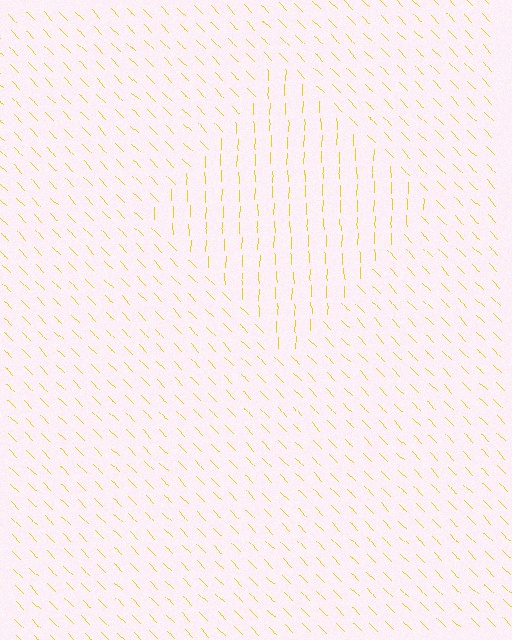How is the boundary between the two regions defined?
The boundary is defined purely by a change in line orientation (approximately 45 degrees difference). All lines are the same color and thickness.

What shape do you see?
I see a diamond.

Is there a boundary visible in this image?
Yes, there is a texture boundary formed by a change in line orientation.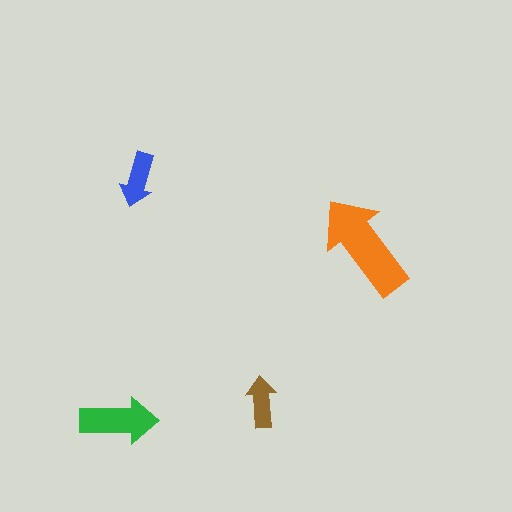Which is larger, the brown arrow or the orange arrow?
The orange one.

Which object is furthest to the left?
The green arrow is leftmost.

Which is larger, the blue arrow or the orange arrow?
The orange one.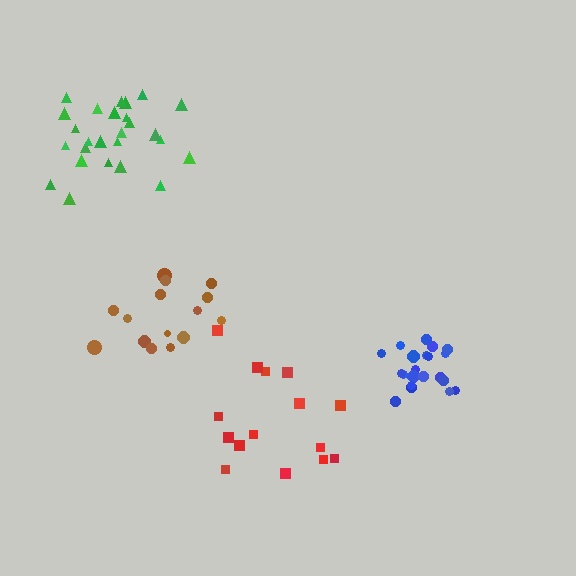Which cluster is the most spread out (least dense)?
Red.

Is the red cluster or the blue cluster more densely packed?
Blue.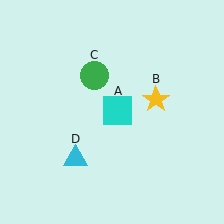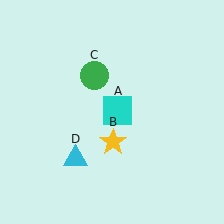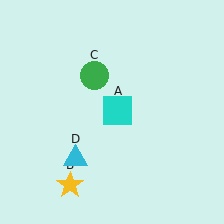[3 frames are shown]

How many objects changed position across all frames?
1 object changed position: yellow star (object B).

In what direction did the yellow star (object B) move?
The yellow star (object B) moved down and to the left.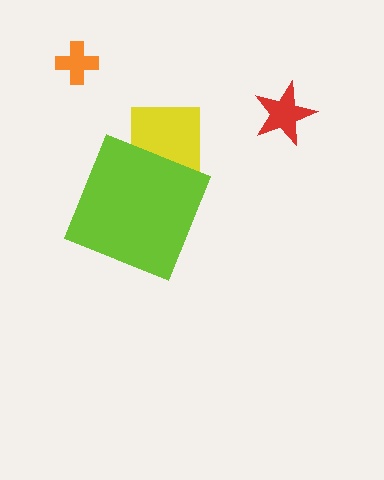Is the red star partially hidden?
No, the red star is fully visible.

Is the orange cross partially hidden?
No, the orange cross is fully visible.